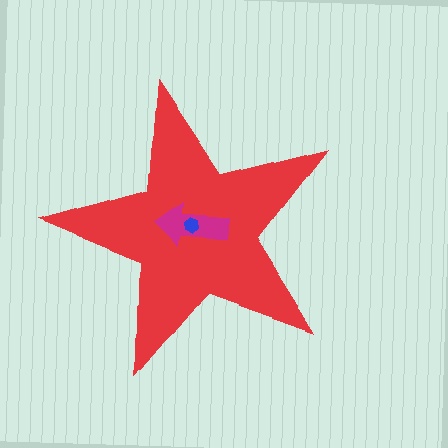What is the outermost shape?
The red star.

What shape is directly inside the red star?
The magenta arrow.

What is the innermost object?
The blue hexagon.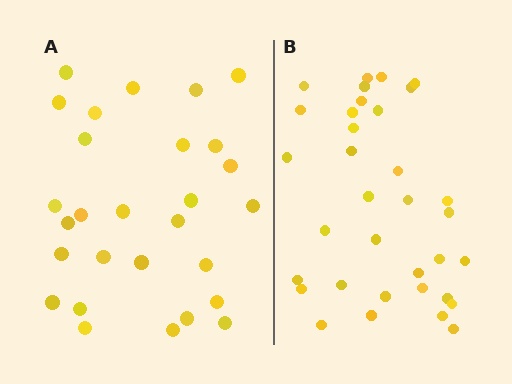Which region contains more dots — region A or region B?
Region B (the right region) has more dots.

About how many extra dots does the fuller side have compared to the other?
Region B has about 6 more dots than region A.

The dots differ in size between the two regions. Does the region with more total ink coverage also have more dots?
No. Region A has more total ink coverage because its dots are larger, but region B actually contains more individual dots. Total area can be misleading — the number of items is what matters here.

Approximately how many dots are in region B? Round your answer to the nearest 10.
About 30 dots. (The exact count is 34, which rounds to 30.)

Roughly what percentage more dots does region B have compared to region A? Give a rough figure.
About 20% more.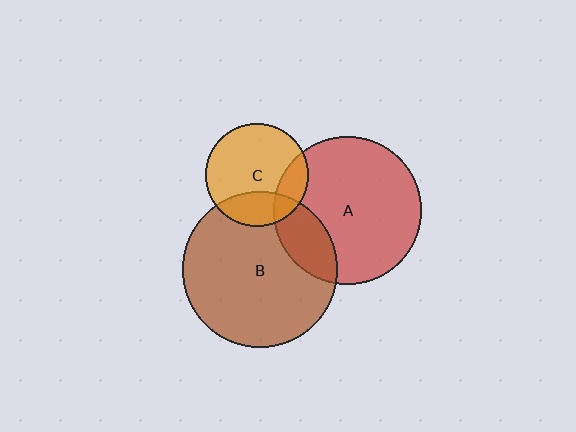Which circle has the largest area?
Circle B (brown).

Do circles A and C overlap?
Yes.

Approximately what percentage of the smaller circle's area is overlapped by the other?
Approximately 20%.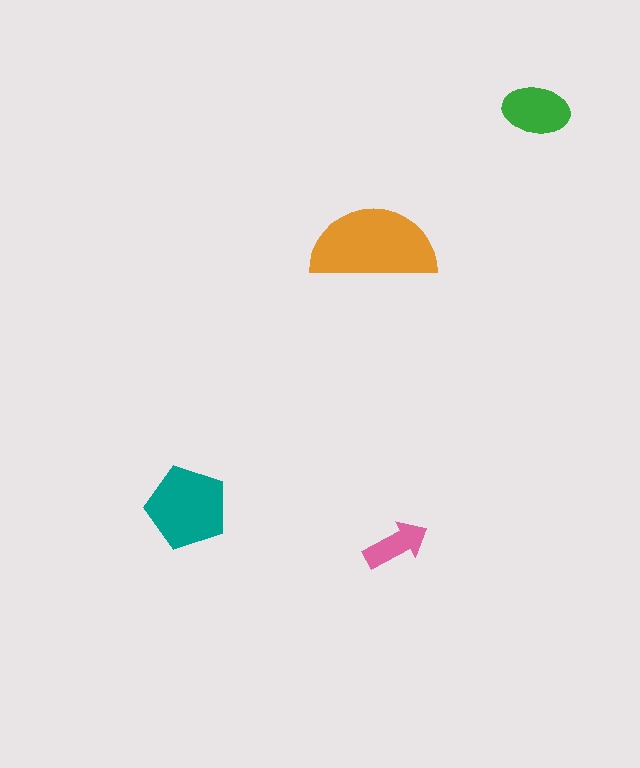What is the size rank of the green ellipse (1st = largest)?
3rd.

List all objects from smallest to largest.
The pink arrow, the green ellipse, the teal pentagon, the orange semicircle.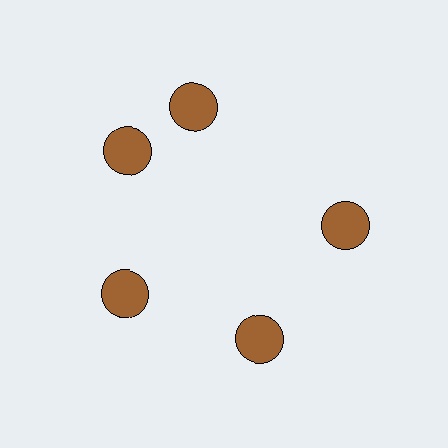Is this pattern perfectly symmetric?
No. The 5 brown circles are arranged in a ring, but one element near the 1 o'clock position is rotated out of alignment along the ring, breaking the 5-fold rotational symmetry.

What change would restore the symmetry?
The symmetry would be restored by rotating it back into even spacing with its neighbors so that all 5 circles sit at equal angles and equal distance from the center.